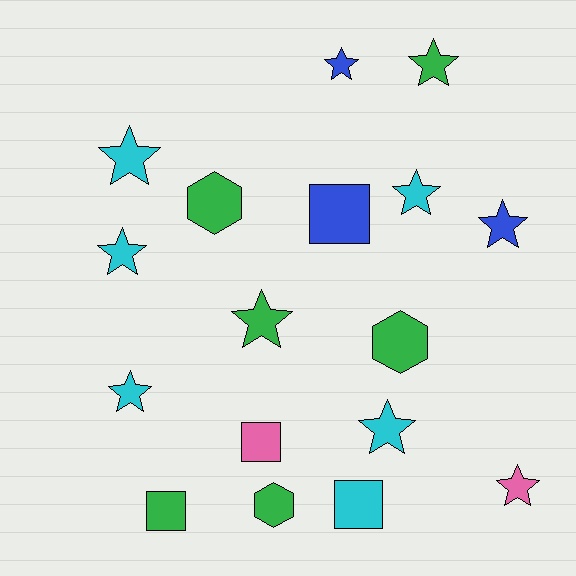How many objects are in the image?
There are 17 objects.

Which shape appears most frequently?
Star, with 10 objects.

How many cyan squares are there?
There is 1 cyan square.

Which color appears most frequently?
Cyan, with 6 objects.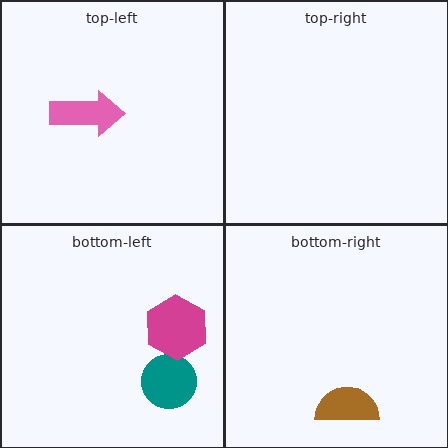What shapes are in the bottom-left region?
The teal circle, the magenta hexagon.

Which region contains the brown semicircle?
The bottom-right region.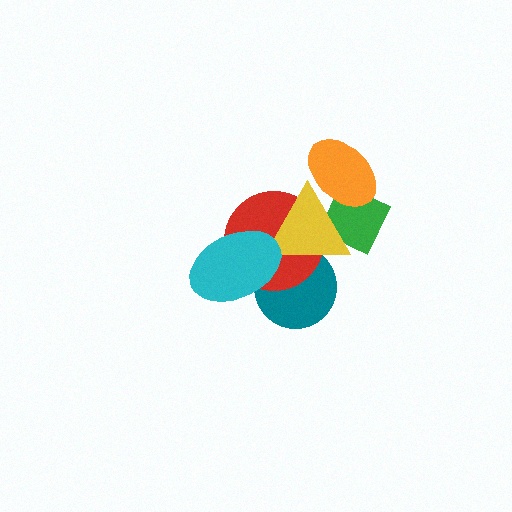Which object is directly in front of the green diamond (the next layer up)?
The orange ellipse is directly in front of the green diamond.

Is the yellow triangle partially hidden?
Yes, it is partially covered by another shape.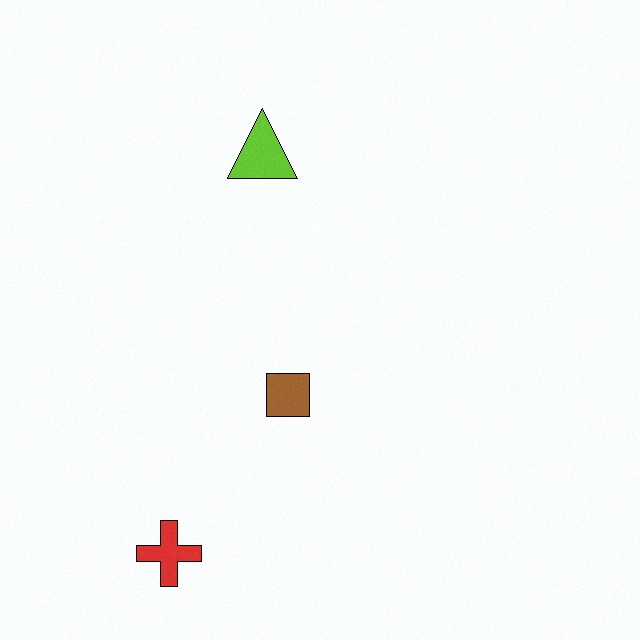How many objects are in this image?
There are 3 objects.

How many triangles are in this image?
There is 1 triangle.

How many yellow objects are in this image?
There are no yellow objects.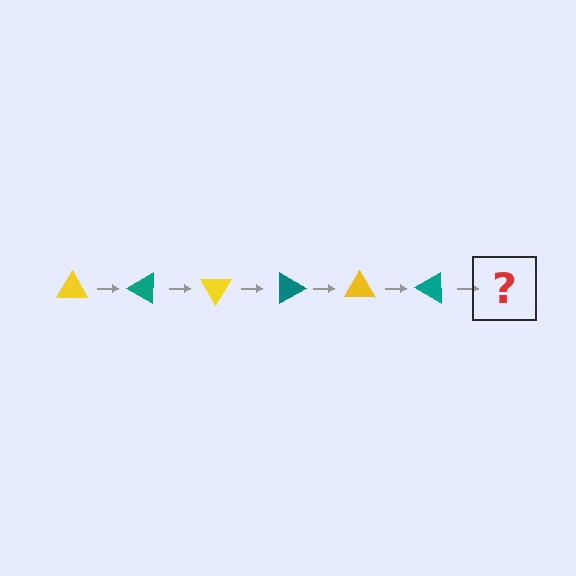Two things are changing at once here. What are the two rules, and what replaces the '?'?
The two rules are that it rotates 30 degrees each step and the color cycles through yellow and teal. The '?' should be a yellow triangle, rotated 180 degrees from the start.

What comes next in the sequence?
The next element should be a yellow triangle, rotated 180 degrees from the start.